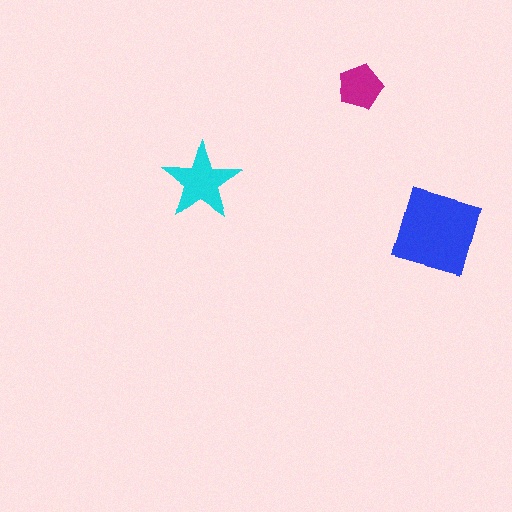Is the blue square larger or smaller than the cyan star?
Larger.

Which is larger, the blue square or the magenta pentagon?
The blue square.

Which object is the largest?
The blue square.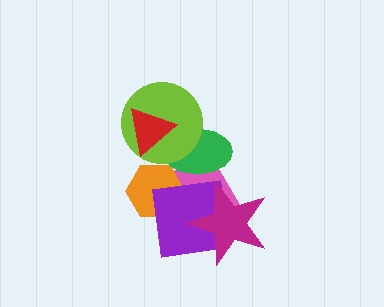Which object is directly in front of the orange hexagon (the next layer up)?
The green ellipse is directly in front of the orange hexagon.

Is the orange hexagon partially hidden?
Yes, it is partially covered by another shape.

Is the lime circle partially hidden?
Yes, it is partially covered by another shape.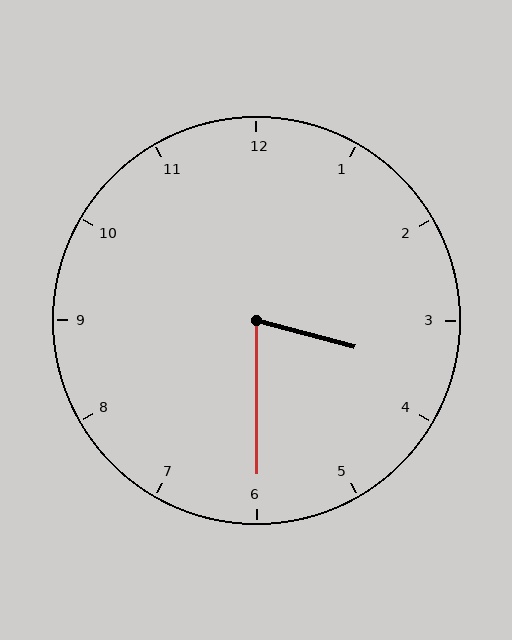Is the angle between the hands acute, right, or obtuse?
It is acute.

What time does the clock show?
3:30.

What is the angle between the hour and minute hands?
Approximately 75 degrees.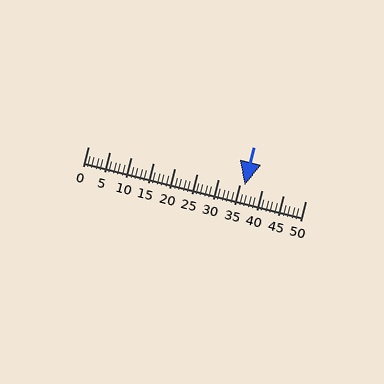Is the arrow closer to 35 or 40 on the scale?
The arrow is closer to 35.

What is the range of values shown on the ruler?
The ruler shows values from 0 to 50.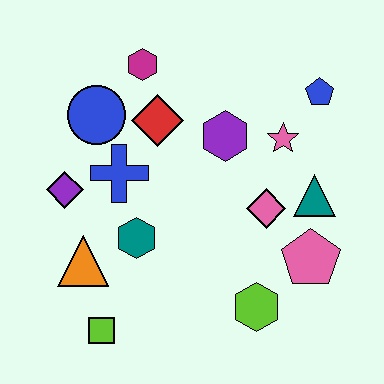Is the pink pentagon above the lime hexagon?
Yes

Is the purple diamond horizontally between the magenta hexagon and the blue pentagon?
No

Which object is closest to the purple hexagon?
The pink star is closest to the purple hexagon.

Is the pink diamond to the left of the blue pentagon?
Yes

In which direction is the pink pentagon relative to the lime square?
The pink pentagon is to the right of the lime square.